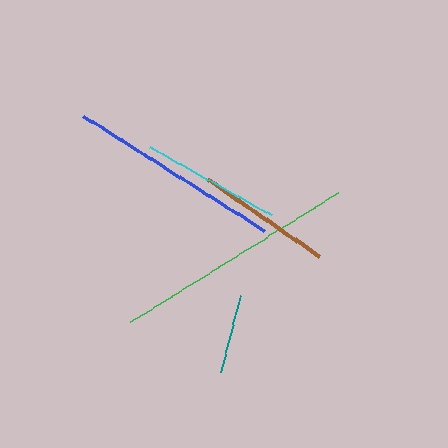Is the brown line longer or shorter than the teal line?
The brown line is longer than the teal line.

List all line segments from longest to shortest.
From longest to shortest: green, blue, cyan, brown, teal.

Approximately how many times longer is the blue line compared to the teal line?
The blue line is approximately 2.7 times the length of the teal line.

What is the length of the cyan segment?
The cyan segment is approximately 140 pixels long.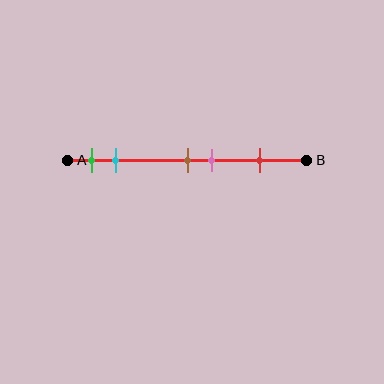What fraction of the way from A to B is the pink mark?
The pink mark is approximately 60% (0.6) of the way from A to B.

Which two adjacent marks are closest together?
The brown and pink marks are the closest adjacent pair.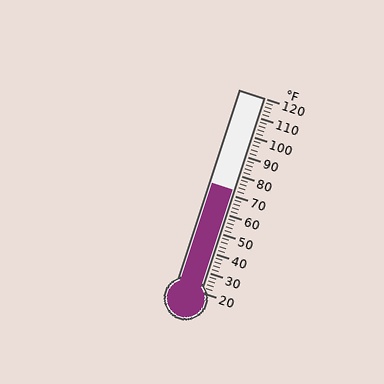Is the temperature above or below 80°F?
The temperature is below 80°F.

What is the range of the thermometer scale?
The thermometer scale ranges from 20°F to 120°F.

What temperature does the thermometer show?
The thermometer shows approximately 72°F.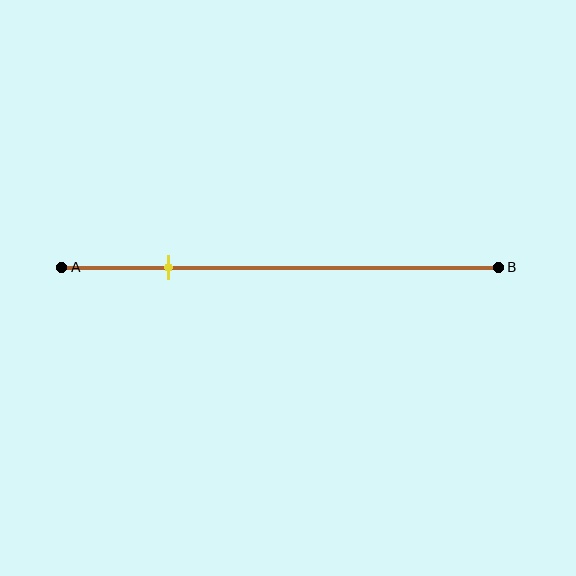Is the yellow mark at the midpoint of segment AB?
No, the mark is at about 25% from A, not at the 50% midpoint.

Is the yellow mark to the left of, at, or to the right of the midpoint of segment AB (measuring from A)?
The yellow mark is to the left of the midpoint of segment AB.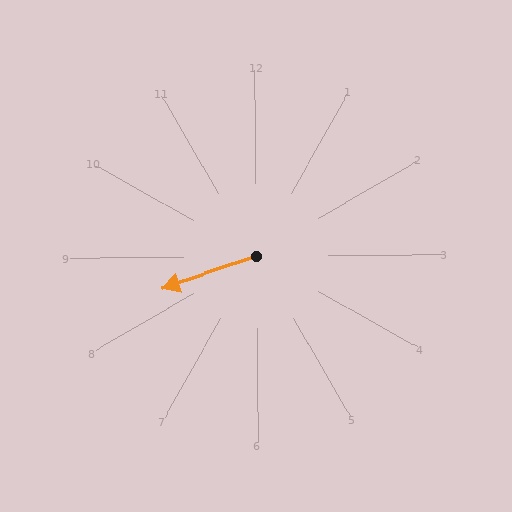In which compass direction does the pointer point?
West.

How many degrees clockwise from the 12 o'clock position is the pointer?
Approximately 251 degrees.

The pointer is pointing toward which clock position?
Roughly 8 o'clock.